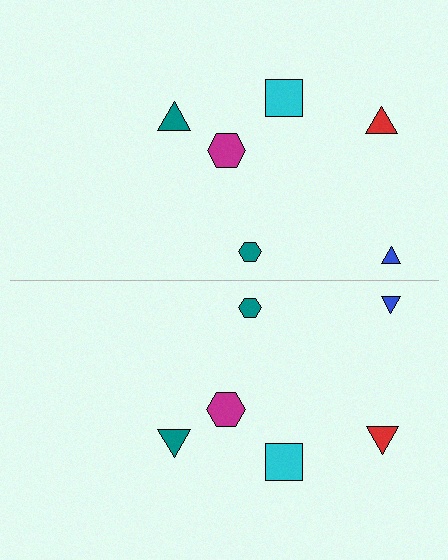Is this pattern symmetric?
Yes, this pattern has bilateral (reflection) symmetry.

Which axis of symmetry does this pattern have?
The pattern has a horizontal axis of symmetry running through the center of the image.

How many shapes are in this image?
There are 12 shapes in this image.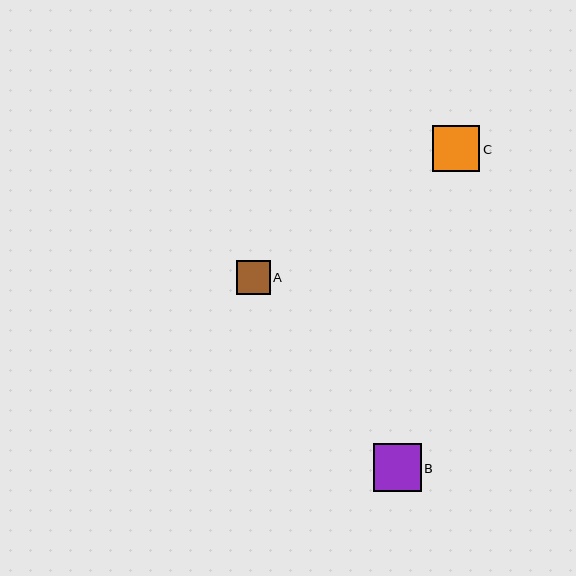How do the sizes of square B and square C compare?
Square B and square C are approximately the same size.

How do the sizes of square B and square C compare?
Square B and square C are approximately the same size.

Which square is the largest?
Square B is the largest with a size of approximately 48 pixels.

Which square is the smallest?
Square A is the smallest with a size of approximately 34 pixels.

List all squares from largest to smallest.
From largest to smallest: B, C, A.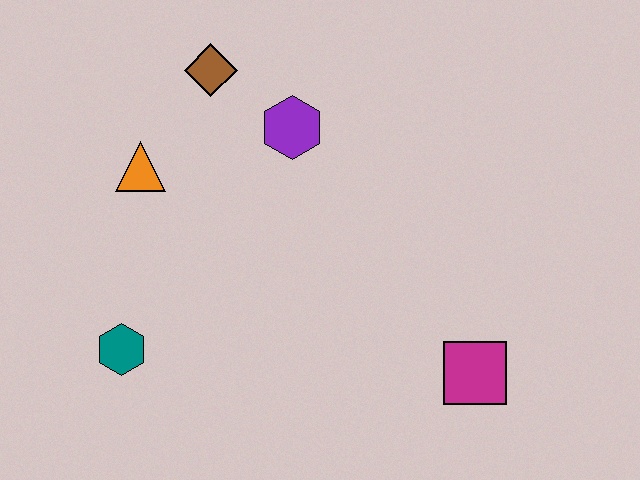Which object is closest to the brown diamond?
The purple hexagon is closest to the brown diamond.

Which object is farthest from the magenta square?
The brown diamond is farthest from the magenta square.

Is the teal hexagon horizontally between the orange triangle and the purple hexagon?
No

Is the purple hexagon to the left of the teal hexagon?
No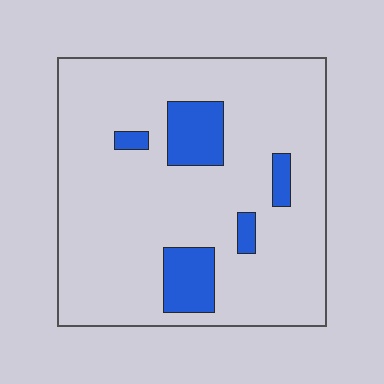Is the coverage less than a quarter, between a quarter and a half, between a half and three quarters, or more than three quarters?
Less than a quarter.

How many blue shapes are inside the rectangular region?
5.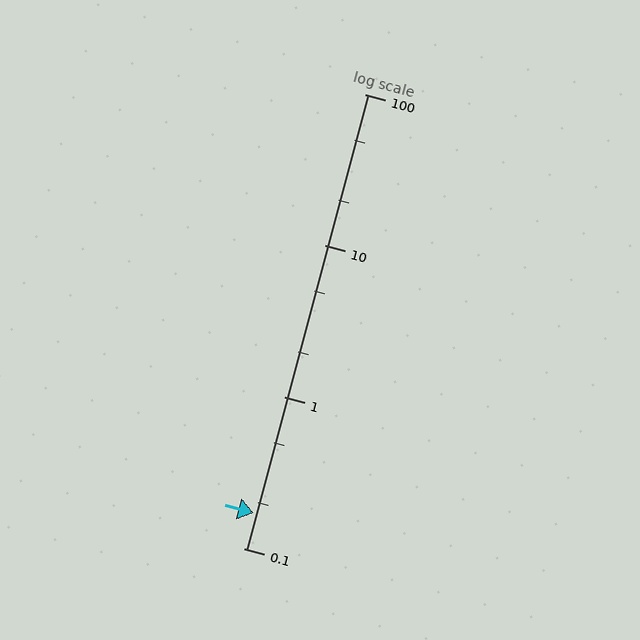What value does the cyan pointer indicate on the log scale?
The pointer indicates approximately 0.17.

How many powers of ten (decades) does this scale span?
The scale spans 3 decades, from 0.1 to 100.